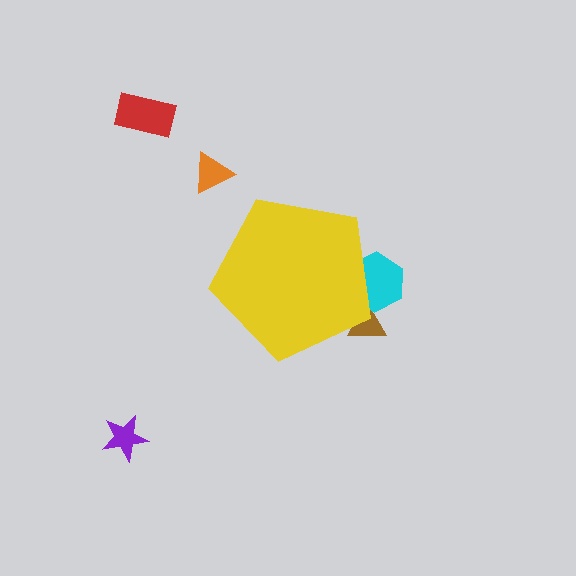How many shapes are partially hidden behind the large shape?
2 shapes are partially hidden.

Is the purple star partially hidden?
No, the purple star is fully visible.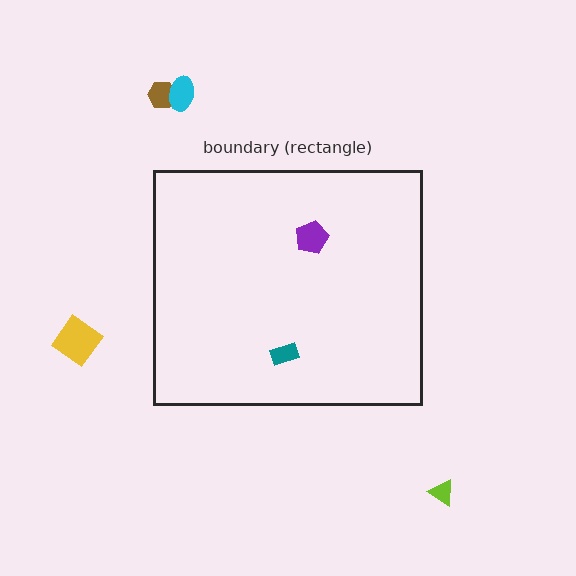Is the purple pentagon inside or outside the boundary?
Inside.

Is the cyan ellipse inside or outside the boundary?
Outside.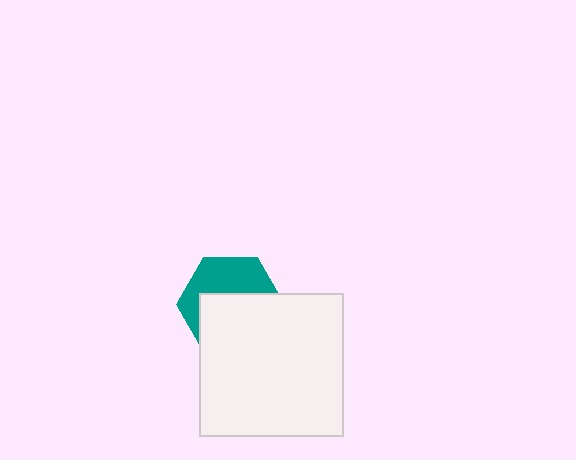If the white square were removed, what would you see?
You would see the complete teal hexagon.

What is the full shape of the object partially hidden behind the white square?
The partially hidden object is a teal hexagon.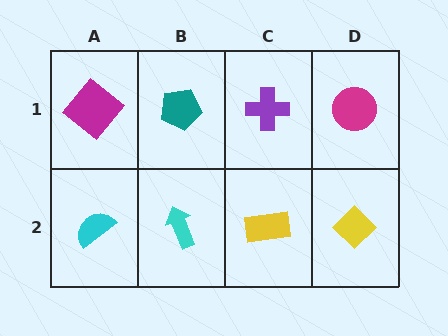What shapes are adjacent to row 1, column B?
A cyan arrow (row 2, column B), a magenta diamond (row 1, column A), a purple cross (row 1, column C).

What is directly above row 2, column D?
A magenta circle.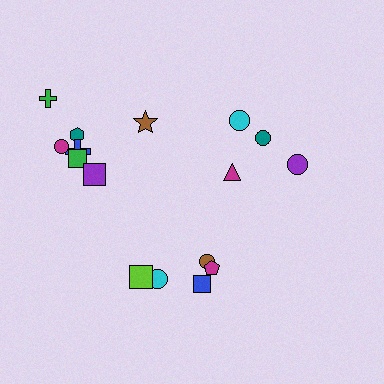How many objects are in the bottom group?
There are 5 objects.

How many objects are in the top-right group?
There are 4 objects.